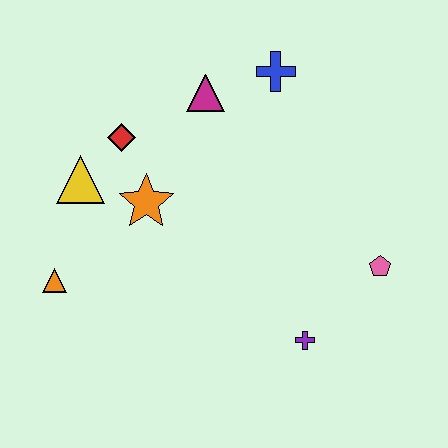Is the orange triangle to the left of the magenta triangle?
Yes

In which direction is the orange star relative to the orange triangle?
The orange star is to the right of the orange triangle.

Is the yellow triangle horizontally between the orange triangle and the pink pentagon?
Yes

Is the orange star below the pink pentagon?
No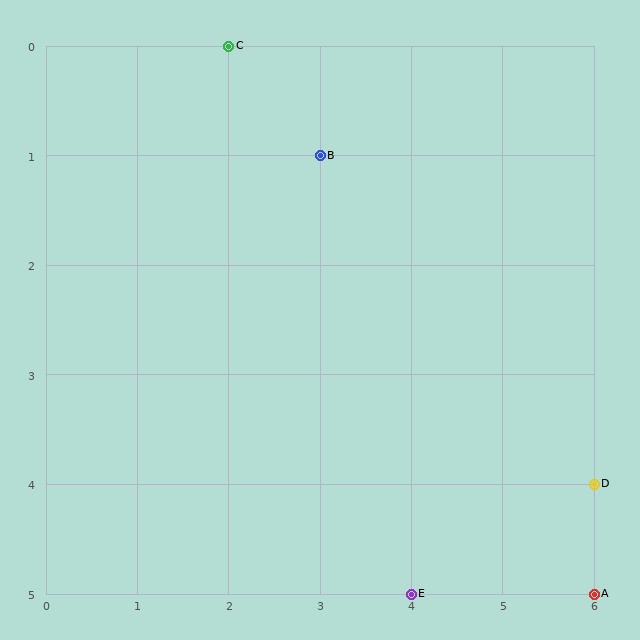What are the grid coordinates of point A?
Point A is at grid coordinates (6, 5).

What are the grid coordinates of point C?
Point C is at grid coordinates (2, 0).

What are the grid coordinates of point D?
Point D is at grid coordinates (6, 4).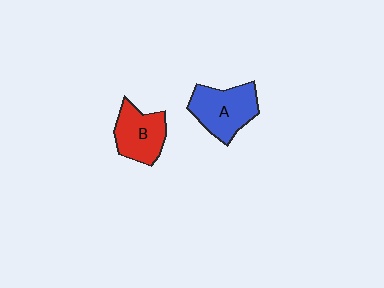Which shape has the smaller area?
Shape B (red).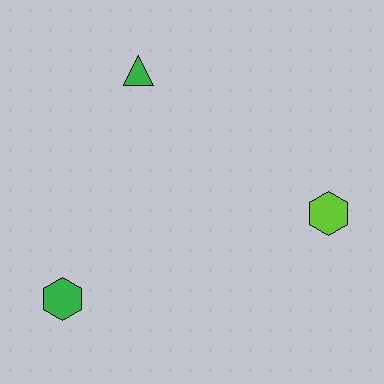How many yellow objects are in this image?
There are no yellow objects.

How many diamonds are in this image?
There are no diamonds.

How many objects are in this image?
There are 3 objects.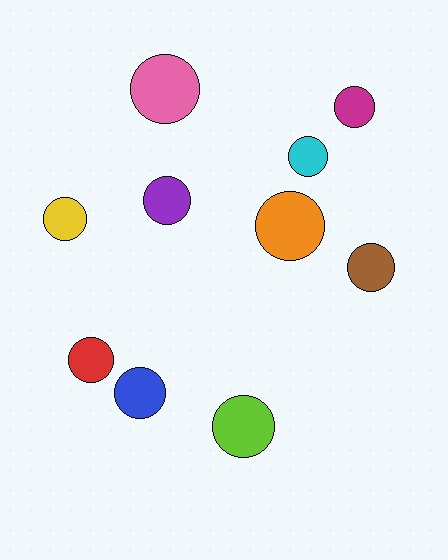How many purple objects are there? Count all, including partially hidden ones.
There is 1 purple object.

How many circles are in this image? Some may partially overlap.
There are 10 circles.